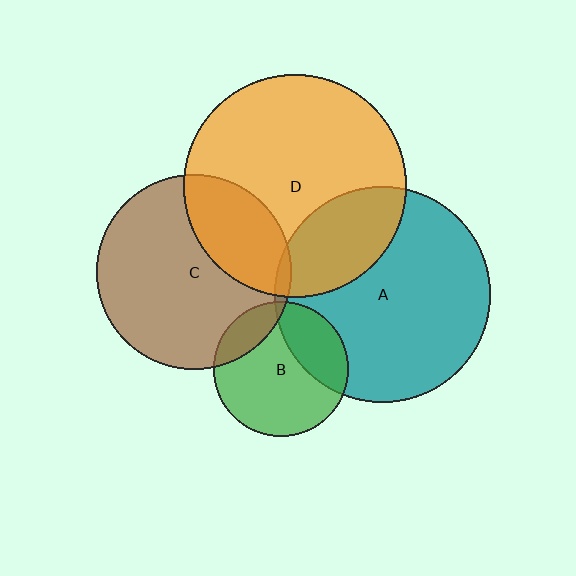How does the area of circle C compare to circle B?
Approximately 2.1 times.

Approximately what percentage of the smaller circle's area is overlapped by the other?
Approximately 30%.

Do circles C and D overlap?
Yes.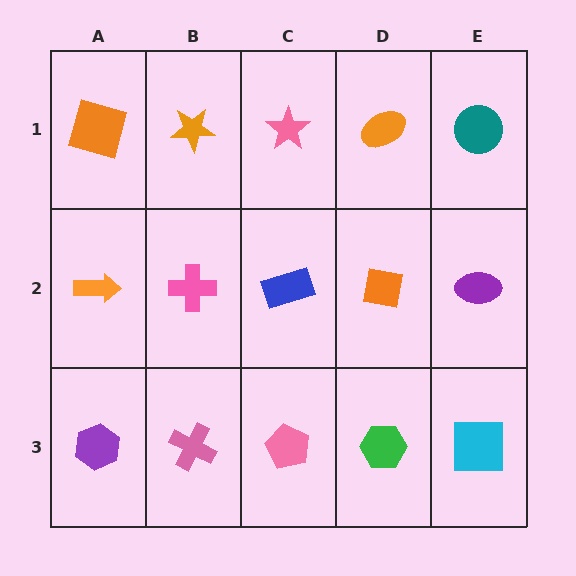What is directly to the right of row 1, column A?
An orange star.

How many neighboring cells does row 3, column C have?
3.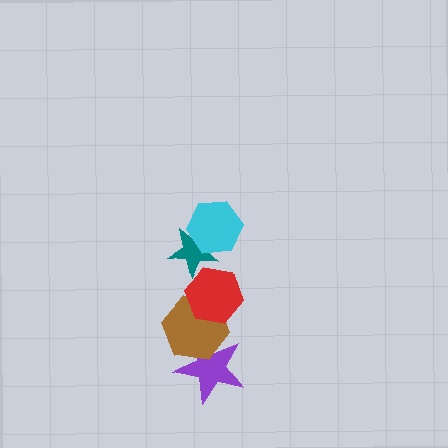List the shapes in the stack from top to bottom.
From top to bottom: the cyan hexagon, the teal star, the red hexagon, the brown hexagon, the purple star.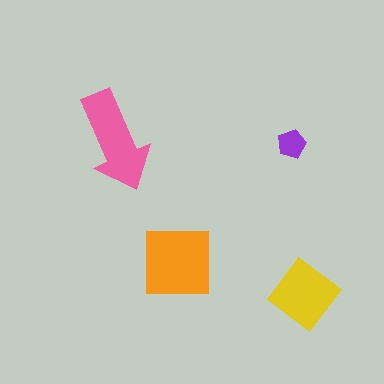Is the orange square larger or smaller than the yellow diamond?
Larger.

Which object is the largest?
The orange square.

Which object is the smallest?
The purple pentagon.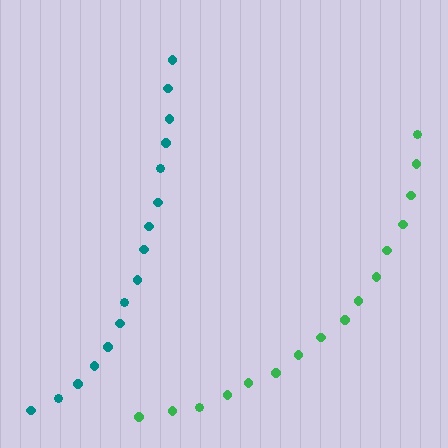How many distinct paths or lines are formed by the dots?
There are 2 distinct paths.